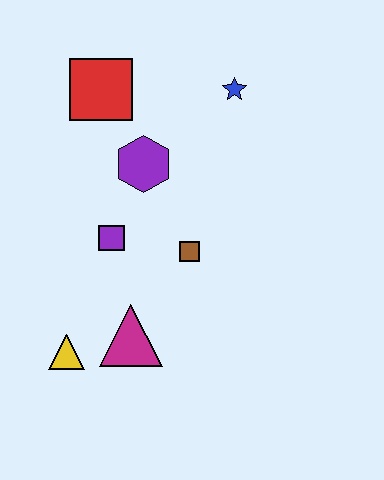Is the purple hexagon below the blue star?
Yes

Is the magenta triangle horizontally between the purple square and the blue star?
Yes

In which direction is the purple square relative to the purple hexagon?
The purple square is below the purple hexagon.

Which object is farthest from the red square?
The yellow triangle is farthest from the red square.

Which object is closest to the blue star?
The purple hexagon is closest to the blue star.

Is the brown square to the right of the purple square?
Yes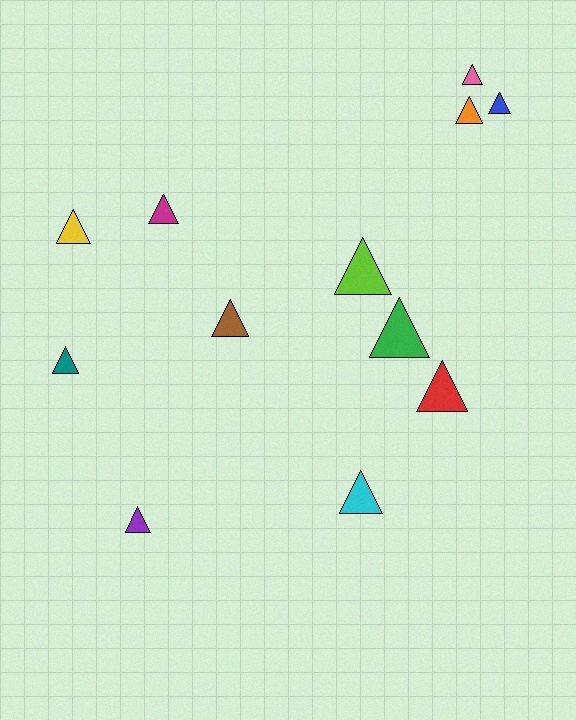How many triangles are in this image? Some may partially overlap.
There are 12 triangles.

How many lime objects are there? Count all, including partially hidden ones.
There is 1 lime object.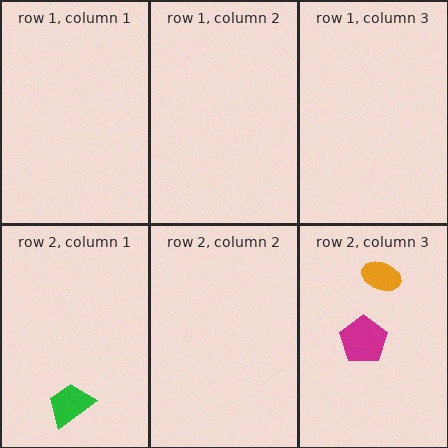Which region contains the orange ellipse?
The row 2, column 3 region.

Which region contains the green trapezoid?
The row 2, column 1 region.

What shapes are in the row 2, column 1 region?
The green trapezoid.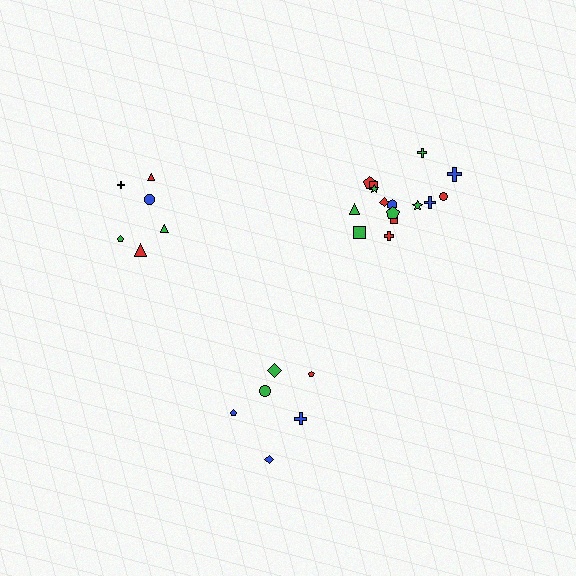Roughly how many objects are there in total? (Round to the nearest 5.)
Roughly 25 objects in total.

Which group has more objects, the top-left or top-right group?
The top-right group.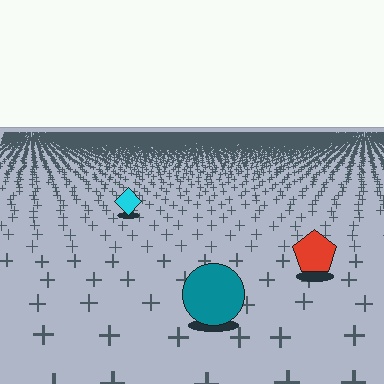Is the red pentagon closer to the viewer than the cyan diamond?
Yes. The red pentagon is closer — you can tell from the texture gradient: the ground texture is coarser near it.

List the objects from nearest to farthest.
From nearest to farthest: the teal circle, the red pentagon, the cyan diamond.